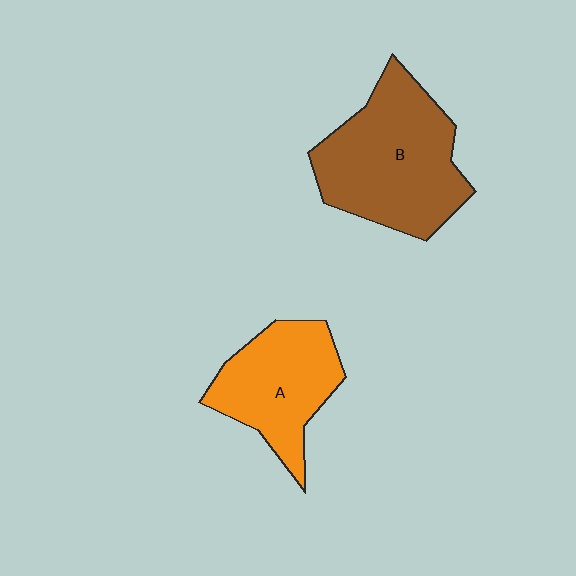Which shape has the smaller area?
Shape A (orange).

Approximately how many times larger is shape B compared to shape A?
Approximately 1.4 times.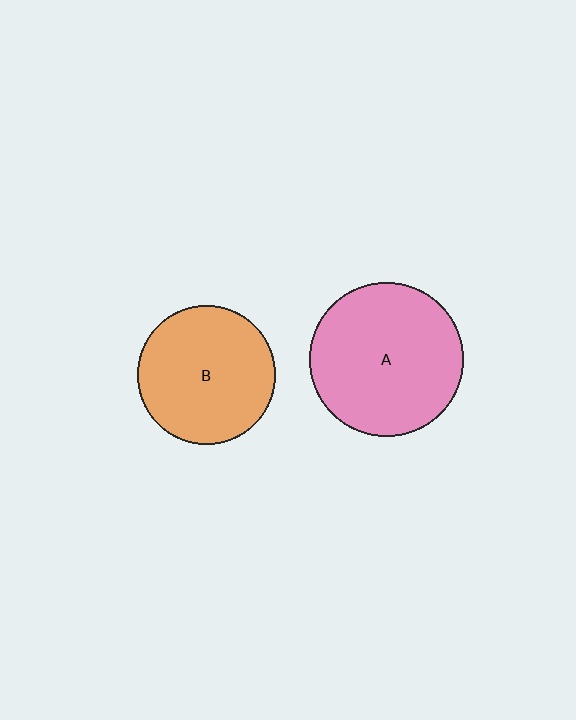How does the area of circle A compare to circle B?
Approximately 1.2 times.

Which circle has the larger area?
Circle A (pink).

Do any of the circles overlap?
No, none of the circles overlap.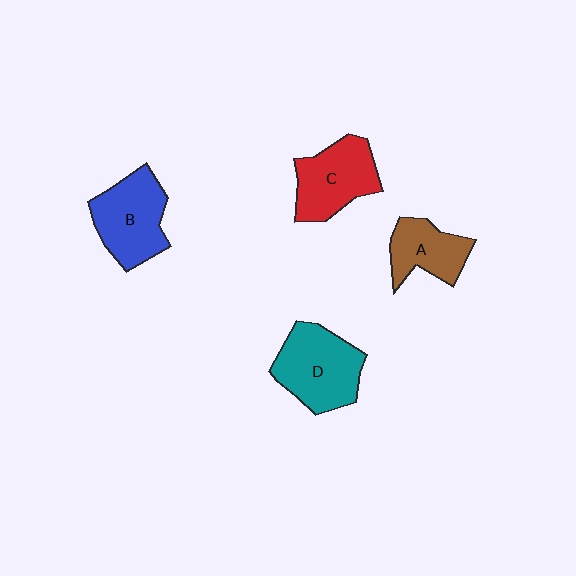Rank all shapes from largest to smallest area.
From largest to smallest: D (teal), B (blue), C (red), A (brown).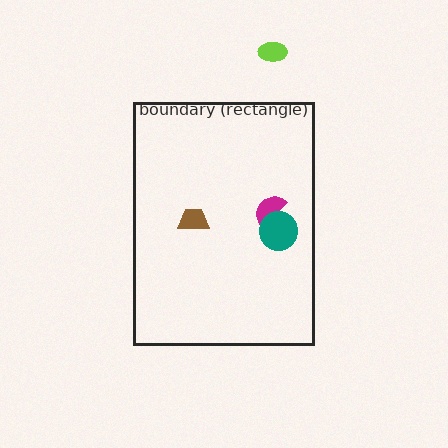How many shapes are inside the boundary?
3 inside, 1 outside.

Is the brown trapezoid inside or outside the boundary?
Inside.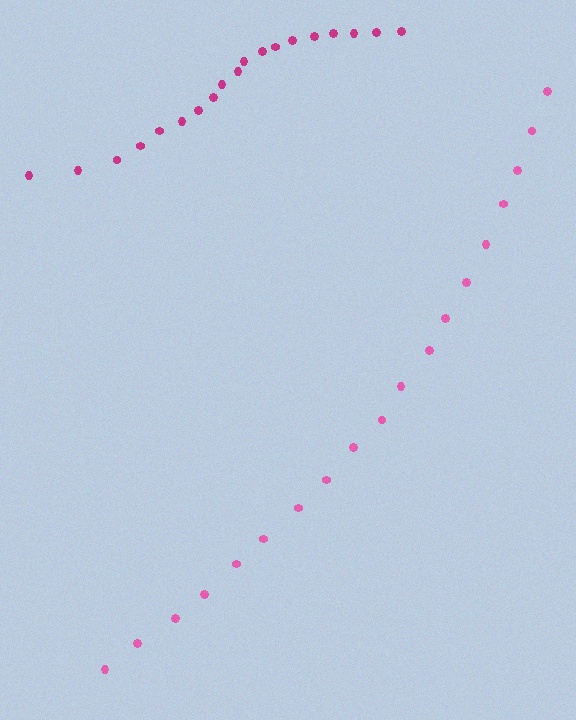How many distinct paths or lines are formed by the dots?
There are 2 distinct paths.